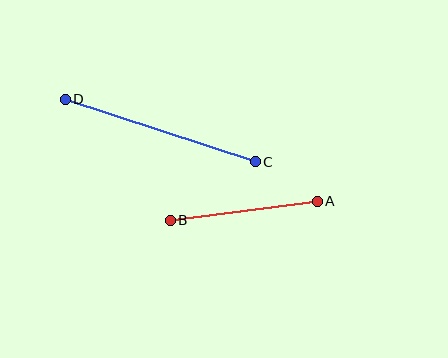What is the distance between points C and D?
The distance is approximately 200 pixels.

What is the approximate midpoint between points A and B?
The midpoint is at approximately (244, 211) pixels.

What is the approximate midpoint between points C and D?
The midpoint is at approximately (160, 131) pixels.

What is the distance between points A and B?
The distance is approximately 148 pixels.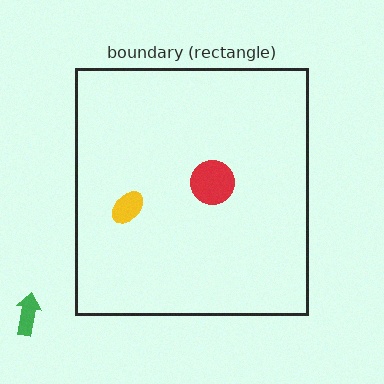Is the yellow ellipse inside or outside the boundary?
Inside.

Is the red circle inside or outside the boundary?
Inside.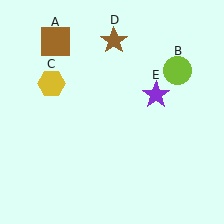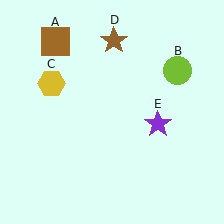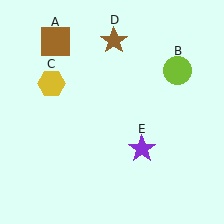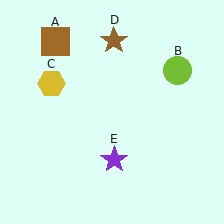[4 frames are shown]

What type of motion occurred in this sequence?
The purple star (object E) rotated clockwise around the center of the scene.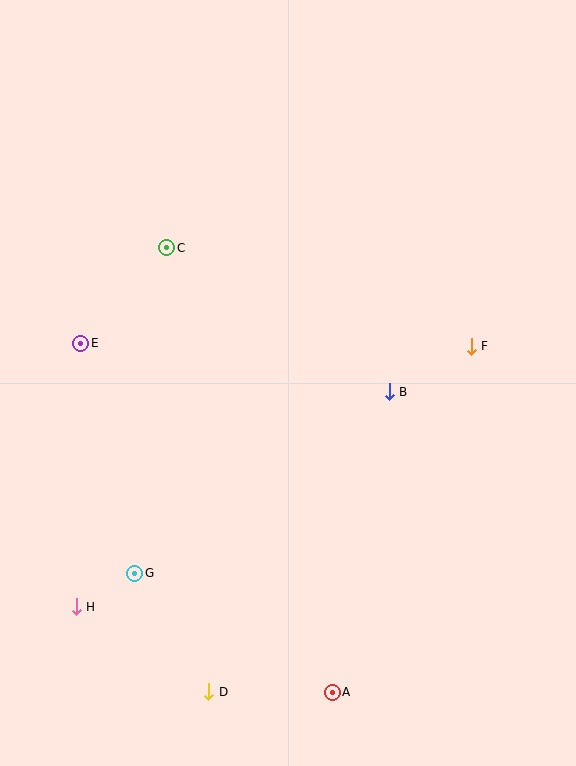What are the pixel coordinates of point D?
Point D is at (209, 692).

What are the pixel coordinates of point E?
Point E is at (81, 343).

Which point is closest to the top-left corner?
Point C is closest to the top-left corner.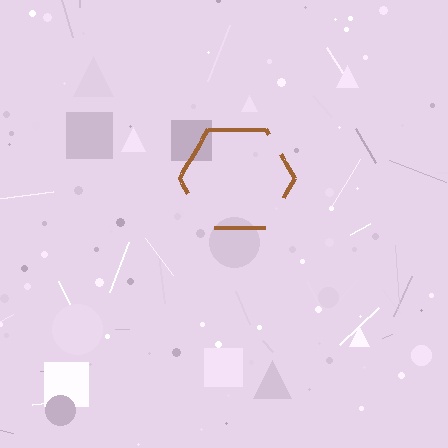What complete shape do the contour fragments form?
The contour fragments form a hexagon.